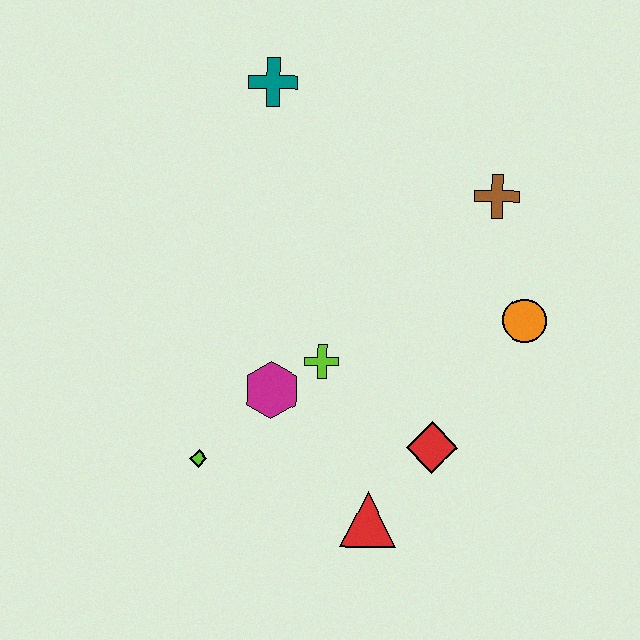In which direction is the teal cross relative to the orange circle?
The teal cross is to the left of the orange circle.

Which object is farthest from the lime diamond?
The brown cross is farthest from the lime diamond.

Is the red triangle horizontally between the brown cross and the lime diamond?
Yes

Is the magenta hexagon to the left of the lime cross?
Yes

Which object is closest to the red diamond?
The red triangle is closest to the red diamond.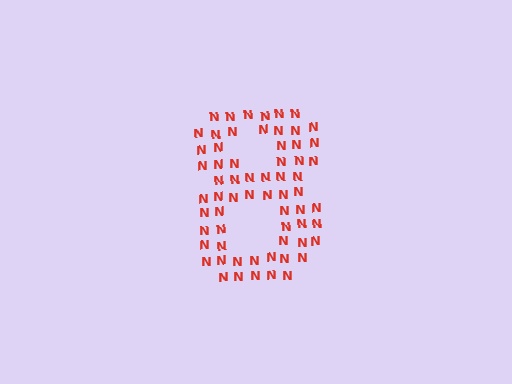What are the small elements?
The small elements are letter N's.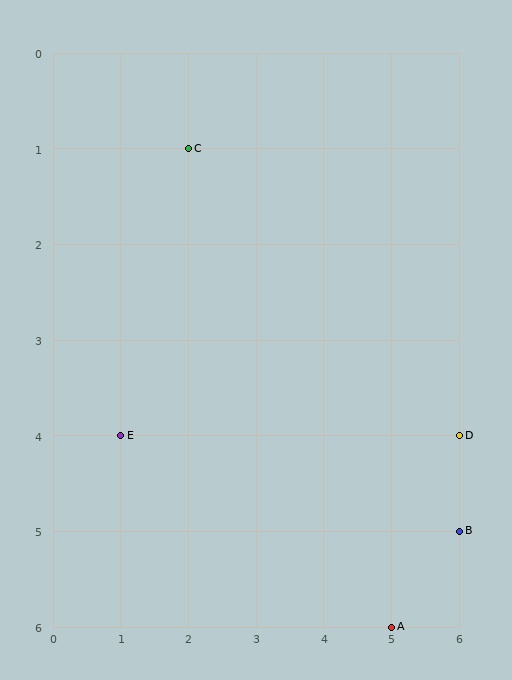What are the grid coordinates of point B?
Point B is at grid coordinates (6, 5).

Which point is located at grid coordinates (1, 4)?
Point E is at (1, 4).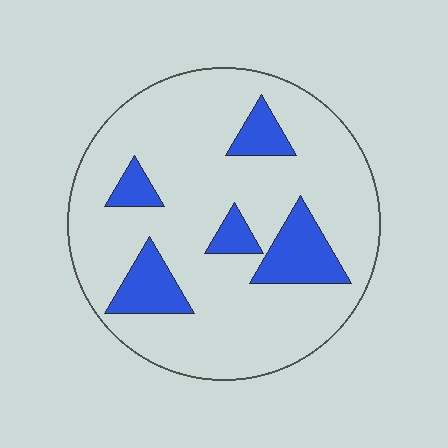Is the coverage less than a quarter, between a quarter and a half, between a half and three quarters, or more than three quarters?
Less than a quarter.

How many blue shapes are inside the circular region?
5.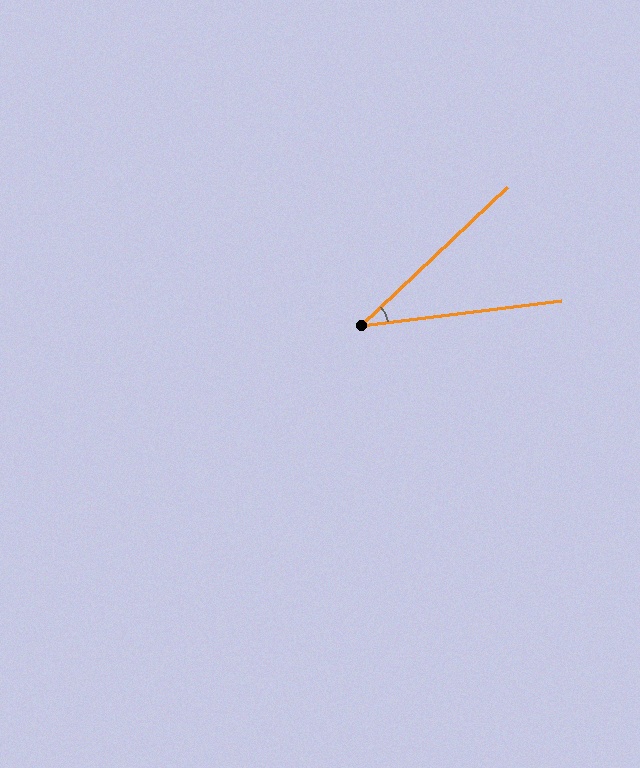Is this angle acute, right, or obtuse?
It is acute.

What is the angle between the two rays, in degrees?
Approximately 36 degrees.